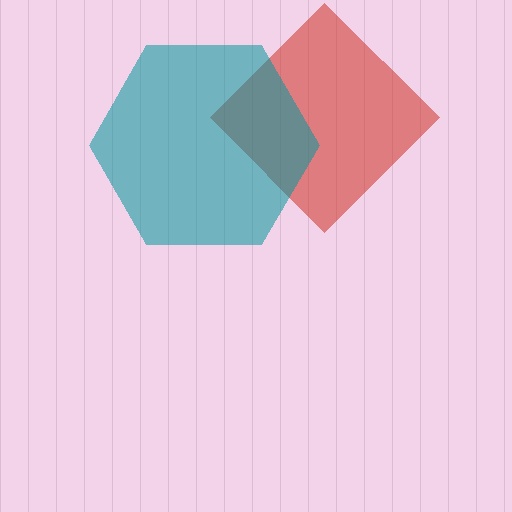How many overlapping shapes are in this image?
There are 2 overlapping shapes in the image.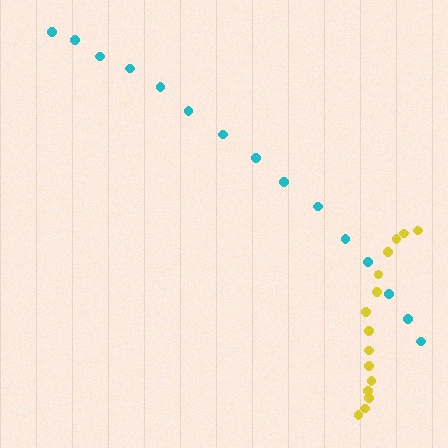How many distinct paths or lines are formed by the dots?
There are 2 distinct paths.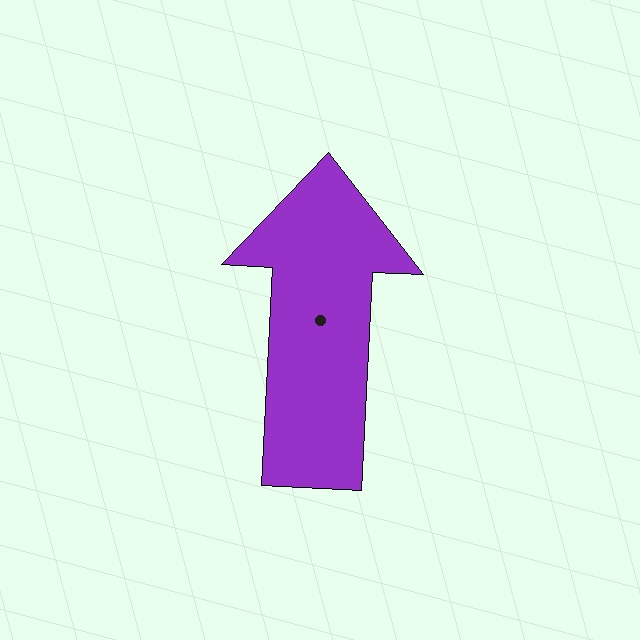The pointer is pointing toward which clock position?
Roughly 12 o'clock.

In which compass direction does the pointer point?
North.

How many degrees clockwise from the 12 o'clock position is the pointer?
Approximately 3 degrees.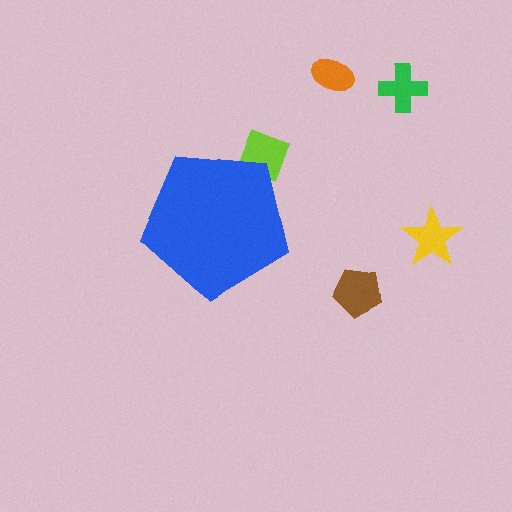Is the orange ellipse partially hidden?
No, the orange ellipse is fully visible.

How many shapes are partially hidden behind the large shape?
1 shape is partially hidden.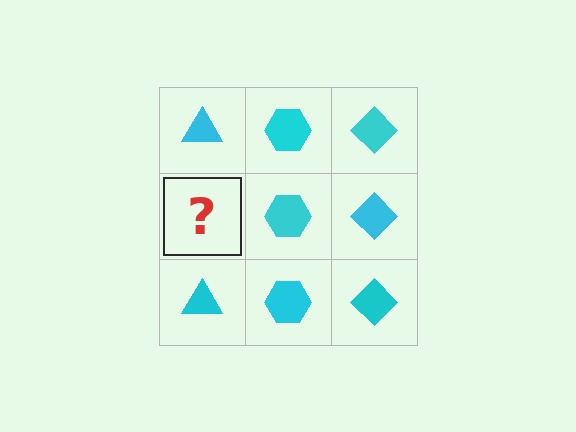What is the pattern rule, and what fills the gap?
The rule is that each column has a consistent shape. The gap should be filled with a cyan triangle.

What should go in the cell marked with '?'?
The missing cell should contain a cyan triangle.